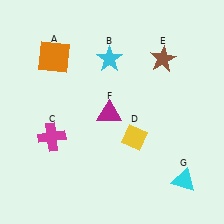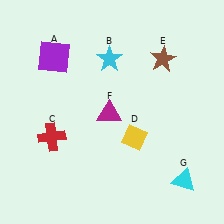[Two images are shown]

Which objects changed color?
A changed from orange to purple. C changed from magenta to red.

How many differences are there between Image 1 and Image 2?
There are 2 differences between the two images.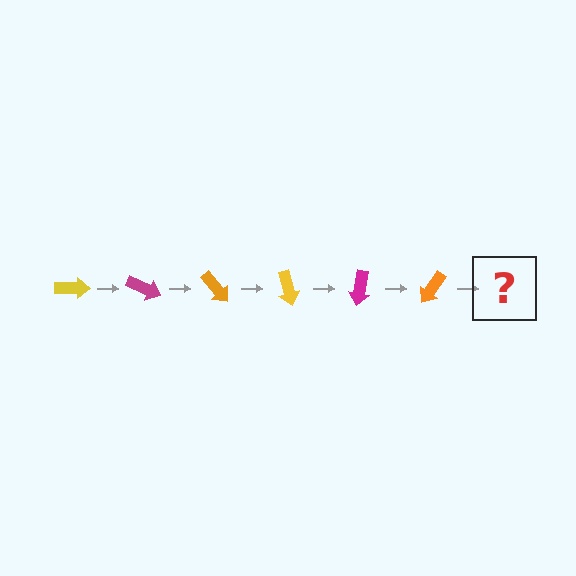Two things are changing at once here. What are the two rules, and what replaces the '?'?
The two rules are that it rotates 25 degrees each step and the color cycles through yellow, magenta, and orange. The '?' should be a yellow arrow, rotated 150 degrees from the start.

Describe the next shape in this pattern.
It should be a yellow arrow, rotated 150 degrees from the start.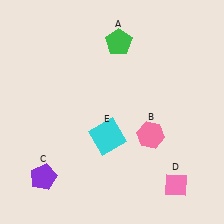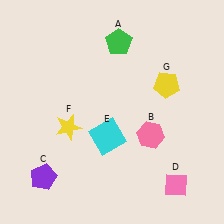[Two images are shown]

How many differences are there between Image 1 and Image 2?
There are 2 differences between the two images.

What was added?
A yellow star (F), a yellow pentagon (G) were added in Image 2.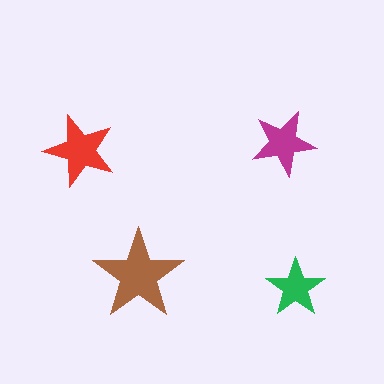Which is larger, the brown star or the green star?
The brown one.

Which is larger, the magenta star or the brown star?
The brown one.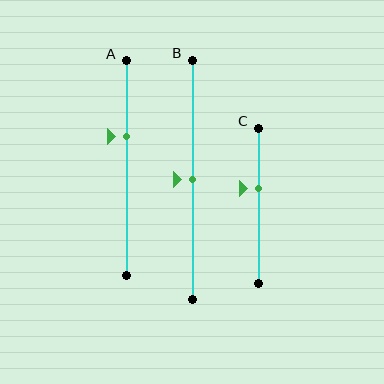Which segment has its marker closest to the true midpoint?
Segment B has its marker closest to the true midpoint.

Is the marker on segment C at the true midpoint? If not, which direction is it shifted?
No, the marker on segment C is shifted upward by about 11% of the segment length.